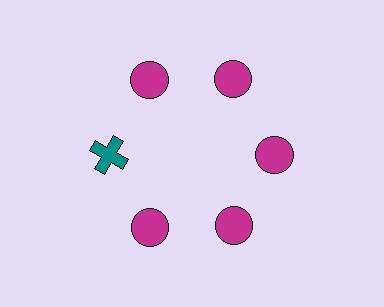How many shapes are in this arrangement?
There are 6 shapes arranged in a ring pattern.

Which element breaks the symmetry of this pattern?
The teal cross at roughly the 9 o'clock position breaks the symmetry. All other shapes are magenta circles.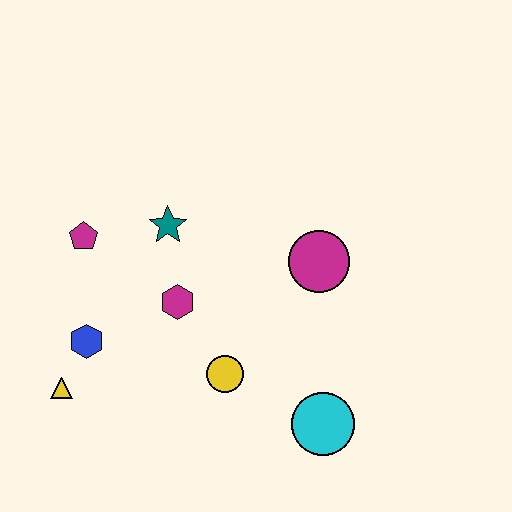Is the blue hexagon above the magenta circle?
No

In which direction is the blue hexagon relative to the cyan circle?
The blue hexagon is to the left of the cyan circle.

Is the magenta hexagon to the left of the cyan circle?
Yes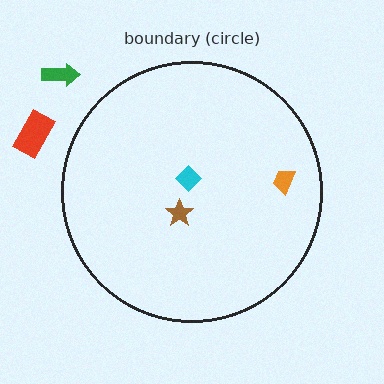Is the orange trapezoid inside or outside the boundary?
Inside.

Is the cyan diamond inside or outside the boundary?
Inside.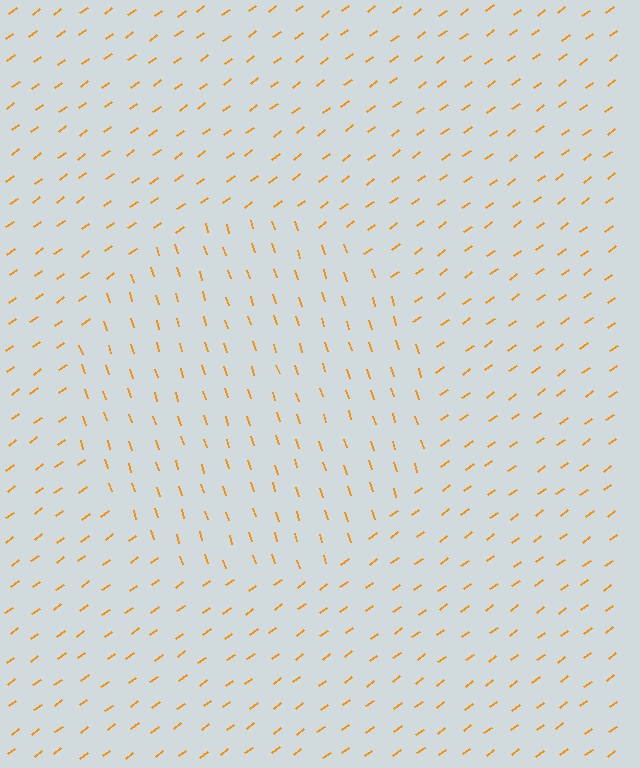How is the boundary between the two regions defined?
The boundary is defined purely by a change in line orientation (approximately 70 degrees difference). All lines are the same color and thickness.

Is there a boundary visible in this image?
Yes, there is a texture boundary formed by a change in line orientation.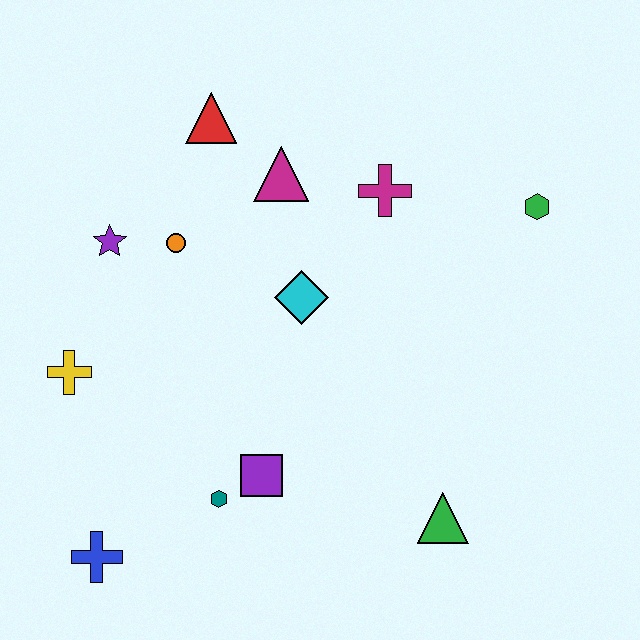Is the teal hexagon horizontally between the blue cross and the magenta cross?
Yes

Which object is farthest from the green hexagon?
The blue cross is farthest from the green hexagon.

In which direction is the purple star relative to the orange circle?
The purple star is to the left of the orange circle.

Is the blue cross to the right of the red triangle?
No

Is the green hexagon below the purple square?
No